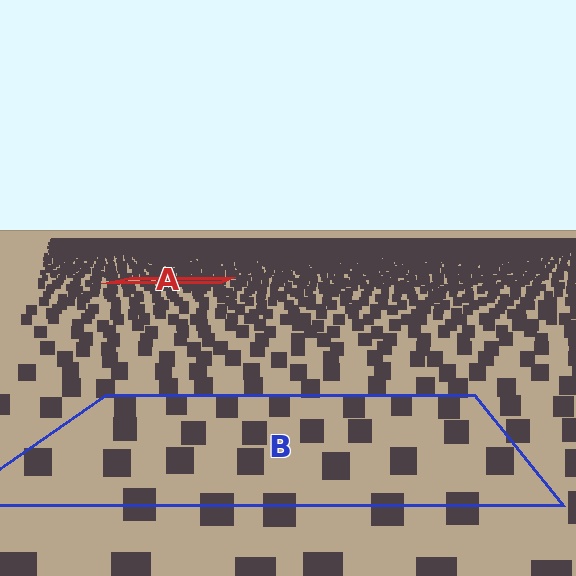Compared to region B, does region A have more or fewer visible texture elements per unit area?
Region A has more texture elements per unit area — they are packed more densely because it is farther away.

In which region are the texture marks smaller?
The texture marks are smaller in region A, because it is farther away.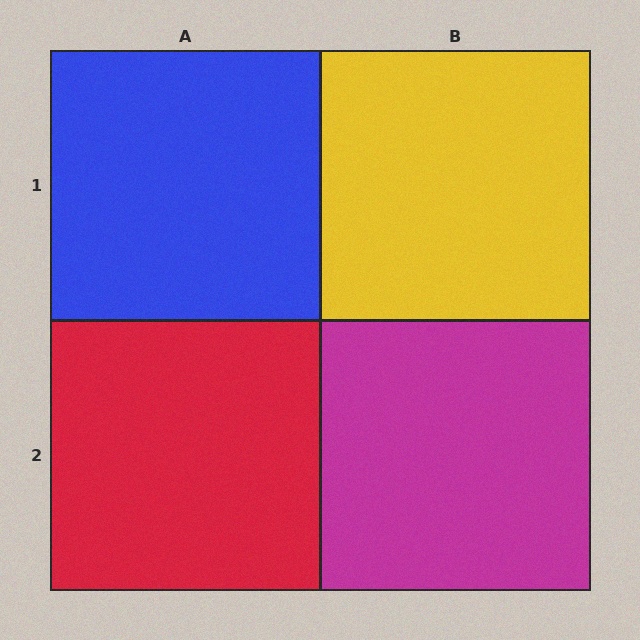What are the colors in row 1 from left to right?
Blue, yellow.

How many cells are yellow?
1 cell is yellow.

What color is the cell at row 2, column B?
Magenta.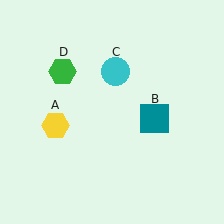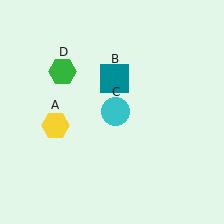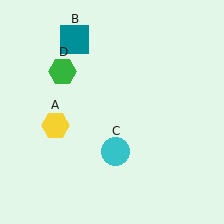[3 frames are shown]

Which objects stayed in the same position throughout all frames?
Yellow hexagon (object A) and green hexagon (object D) remained stationary.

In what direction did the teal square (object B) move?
The teal square (object B) moved up and to the left.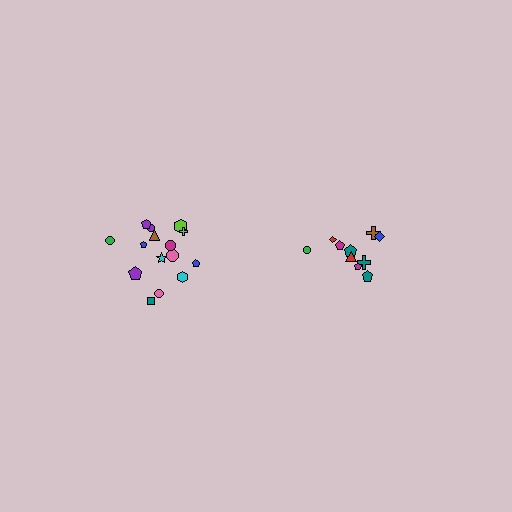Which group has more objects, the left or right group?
The left group.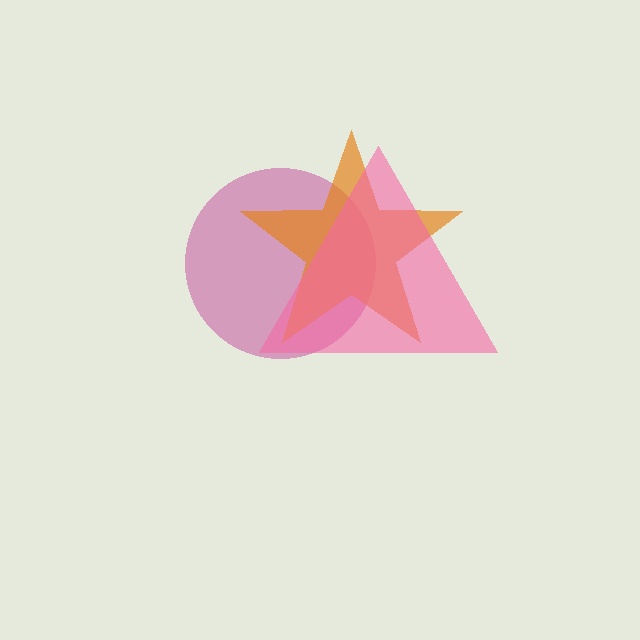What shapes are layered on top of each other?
The layered shapes are: a magenta circle, an orange star, a pink triangle.